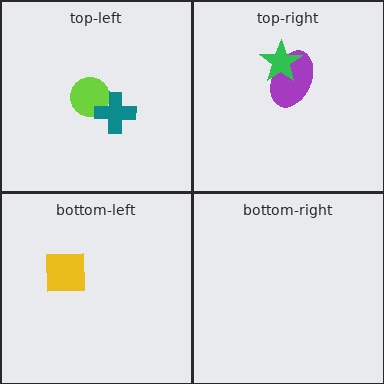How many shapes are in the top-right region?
2.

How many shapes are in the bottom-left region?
1.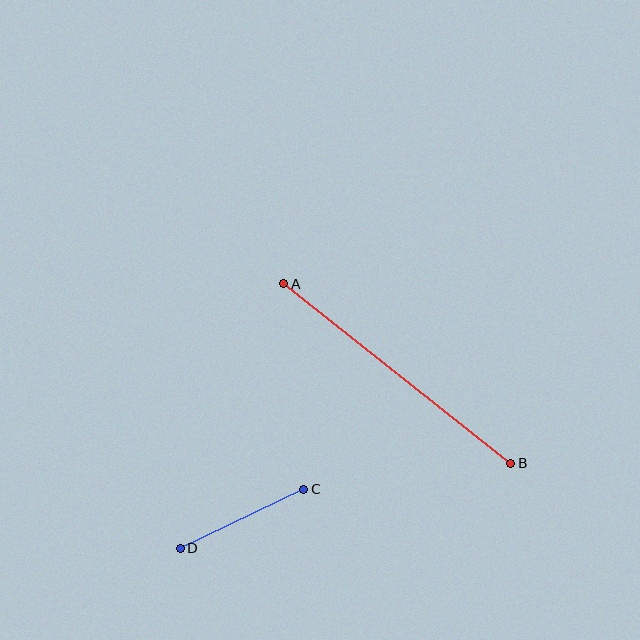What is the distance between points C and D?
The distance is approximately 137 pixels.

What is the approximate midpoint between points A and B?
The midpoint is at approximately (397, 374) pixels.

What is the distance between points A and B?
The distance is approximately 290 pixels.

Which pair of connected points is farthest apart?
Points A and B are farthest apart.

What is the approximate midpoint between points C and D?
The midpoint is at approximately (242, 519) pixels.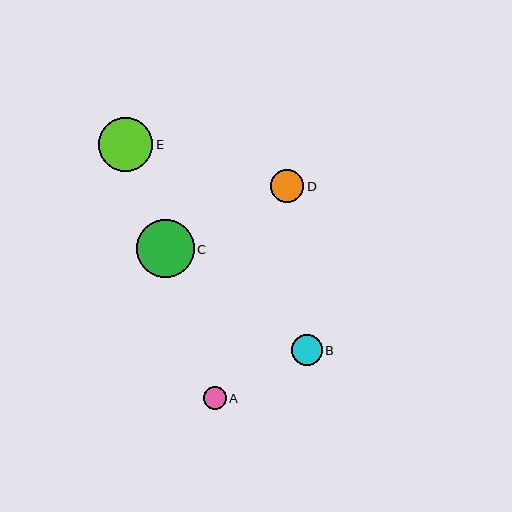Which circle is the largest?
Circle C is the largest with a size of approximately 58 pixels.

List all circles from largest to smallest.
From largest to smallest: C, E, D, B, A.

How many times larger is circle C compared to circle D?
Circle C is approximately 1.8 times the size of circle D.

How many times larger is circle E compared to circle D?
Circle E is approximately 1.7 times the size of circle D.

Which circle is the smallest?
Circle A is the smallest with a size of approximately 23 pixels.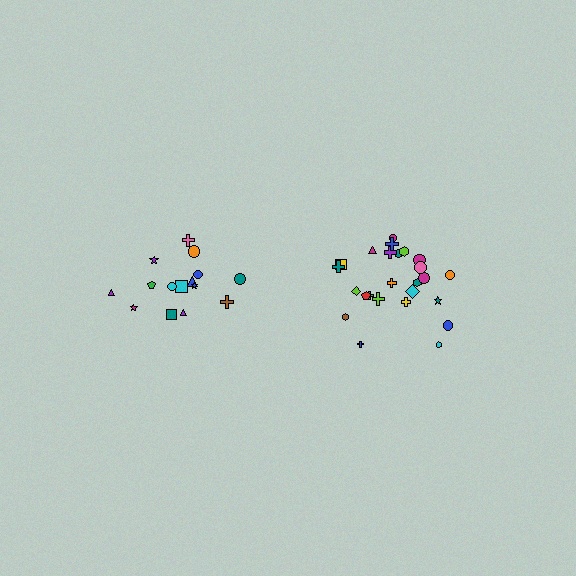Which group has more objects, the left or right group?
The right group.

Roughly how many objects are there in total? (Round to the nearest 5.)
Roughly 40 objects in total.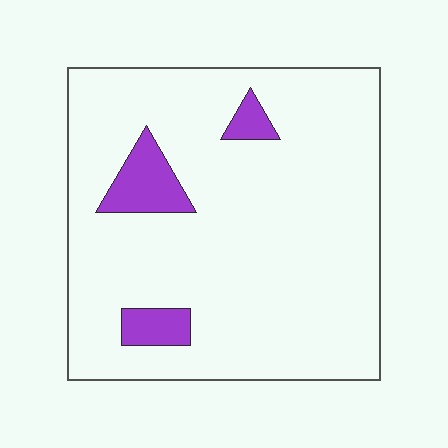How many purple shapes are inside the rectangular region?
3.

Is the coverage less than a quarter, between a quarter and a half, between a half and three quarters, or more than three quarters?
Less than a quarter.